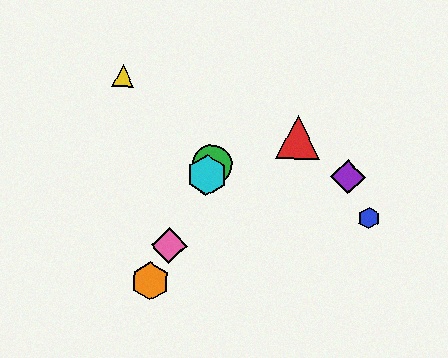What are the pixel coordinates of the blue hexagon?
The blue hexagon is at (369, 218).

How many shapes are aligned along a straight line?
4 shapes (the green circle, the orange hexagon, the cyan hexagon, the pink diamond) are aligned along a straight line.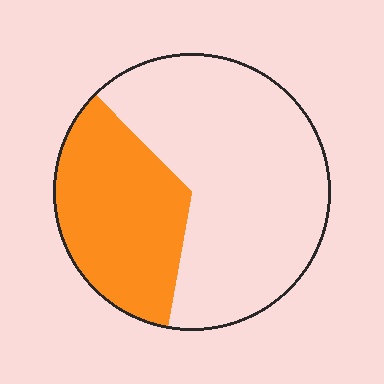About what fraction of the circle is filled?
About one third (1/3).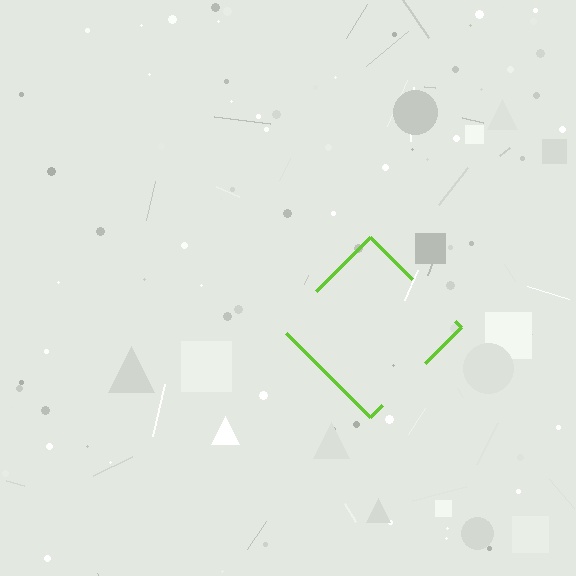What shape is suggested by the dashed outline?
The dashed outline suggests a diamond.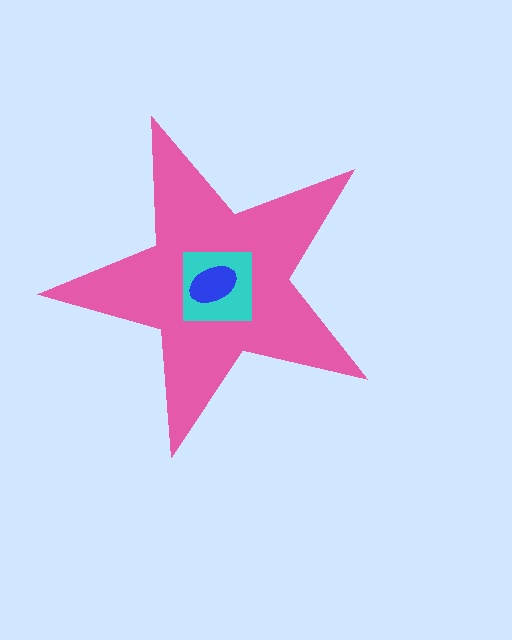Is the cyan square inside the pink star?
Yes.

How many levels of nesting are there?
3.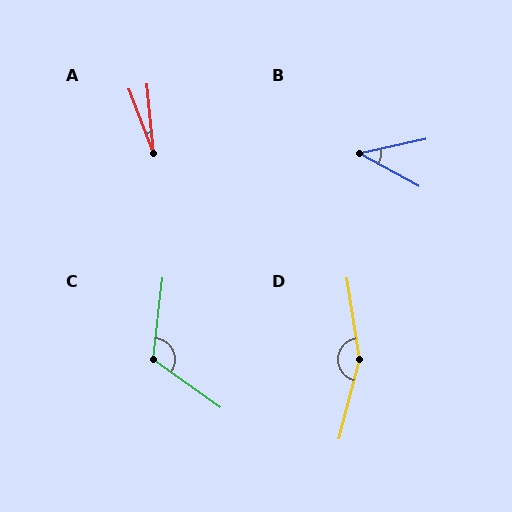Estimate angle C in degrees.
Approximately 118 degrees.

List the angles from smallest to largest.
A (15°), B (41°), C (118°), D (157°).